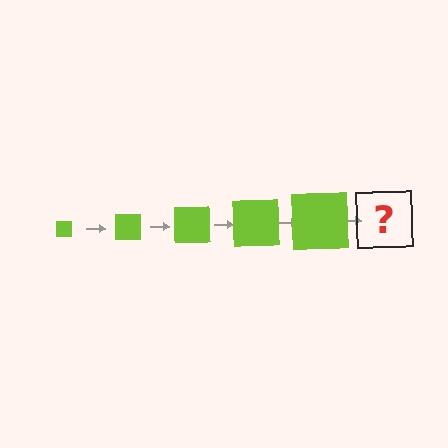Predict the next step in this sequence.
The next step is a lime square, larger than the previous one.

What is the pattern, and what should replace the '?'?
The pattern is that the square gets progressively larger each step. The '?' should be a lime square, larger than the previous one.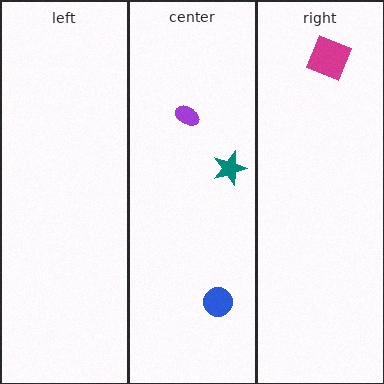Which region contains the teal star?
The center region.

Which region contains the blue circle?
The center region.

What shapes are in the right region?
The magenta square.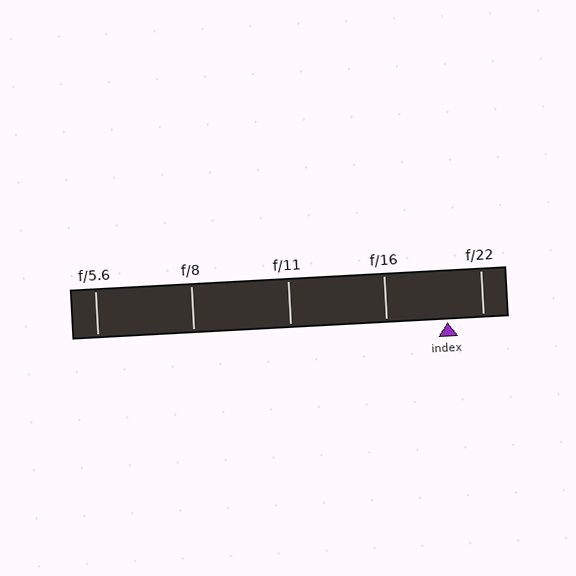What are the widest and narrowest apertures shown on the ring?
The widest aperture shown is f/5.6 and the narrowest is f/22.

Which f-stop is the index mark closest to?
The index mark is closest to f/22.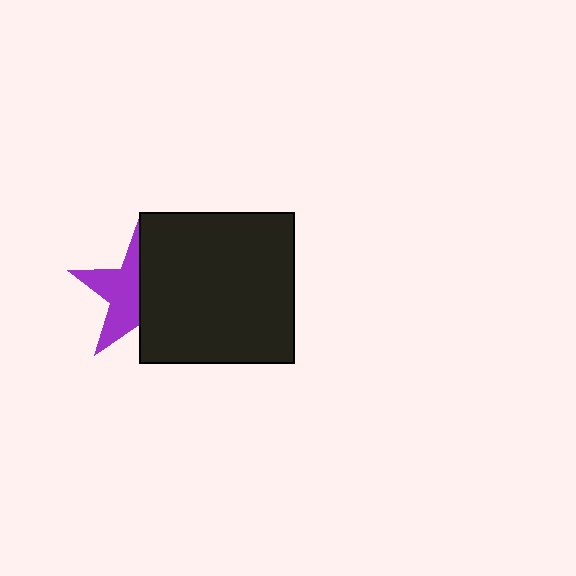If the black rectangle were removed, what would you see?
You would see the complete purple star.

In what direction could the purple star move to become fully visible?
The purple star could move left. That would shift it out from behind the black rectangle entirely.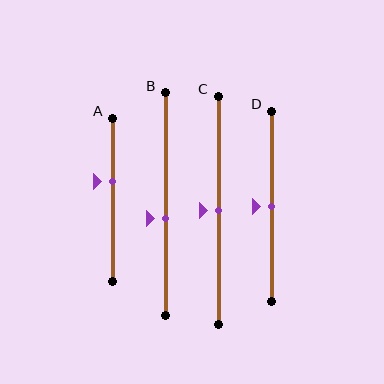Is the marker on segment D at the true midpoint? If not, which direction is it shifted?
Yes, the marker on segment D is at the true midpoint.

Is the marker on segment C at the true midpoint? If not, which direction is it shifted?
Yes, the marker on segment C is at the true midpoint.